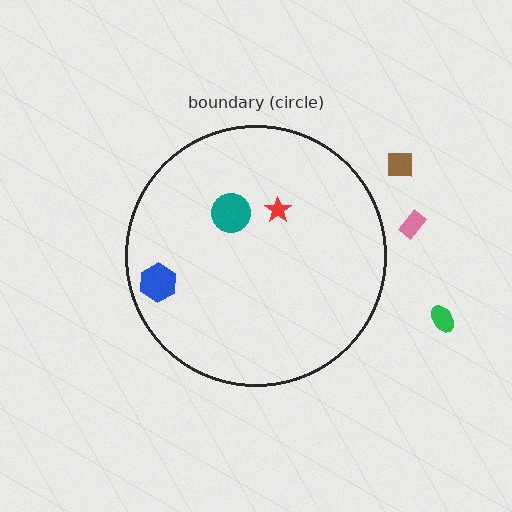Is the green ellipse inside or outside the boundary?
Outside.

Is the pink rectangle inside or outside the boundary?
Outside.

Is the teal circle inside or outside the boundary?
Inside.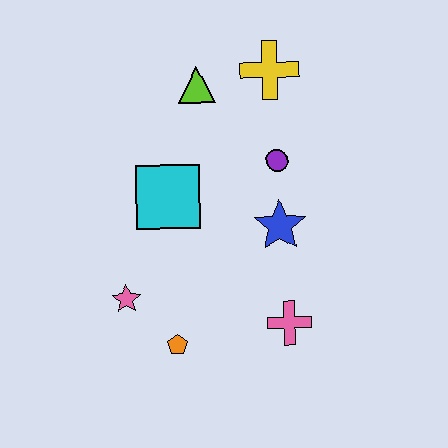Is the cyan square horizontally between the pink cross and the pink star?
Yes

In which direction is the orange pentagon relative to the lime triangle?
The orange pentagon is below the lime triangle.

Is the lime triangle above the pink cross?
Yes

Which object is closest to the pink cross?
The blue star is closest to the pink cross.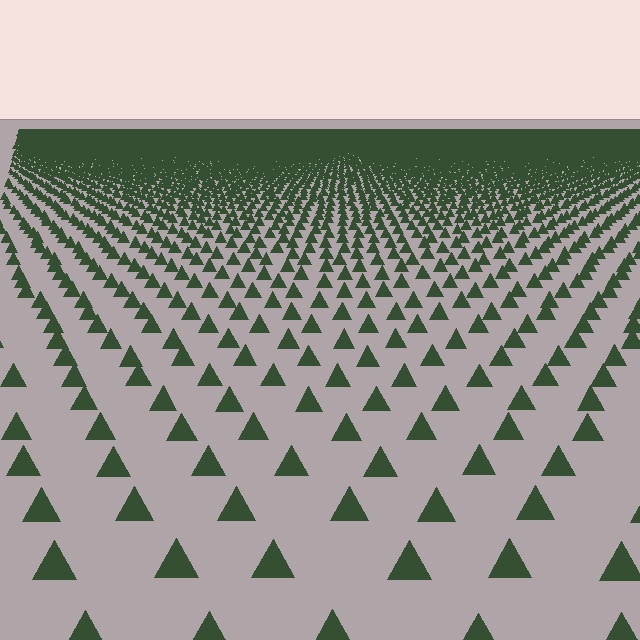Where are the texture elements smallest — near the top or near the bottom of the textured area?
Near the top.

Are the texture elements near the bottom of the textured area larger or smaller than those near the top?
Larger. Near the bottom, elements are closer to the viewer and appear at a bigger on-screen size.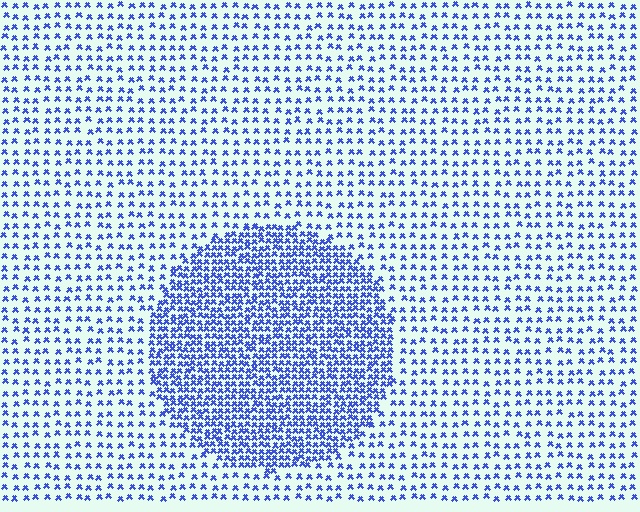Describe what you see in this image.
The image contains small blue elements arranged at two different densities. A circle-shaped region is visible where the elements are more densely packed than the surrounding area.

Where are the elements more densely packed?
The elements are more densely packed inside the circle boundary.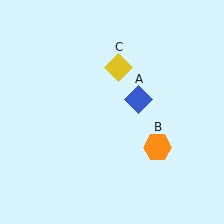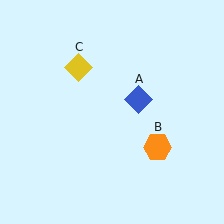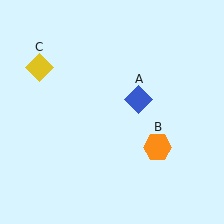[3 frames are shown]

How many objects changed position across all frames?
1 object changed position: yellow diamond (object C).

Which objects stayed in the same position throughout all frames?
Blue diamond (object A) and orange hexagon (object B) remained stationary.